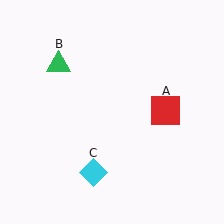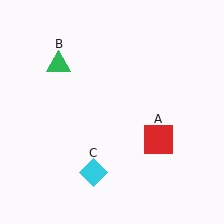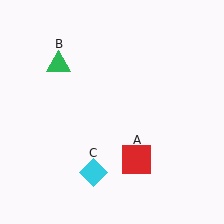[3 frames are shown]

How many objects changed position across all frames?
1 object changed position: red square (object A).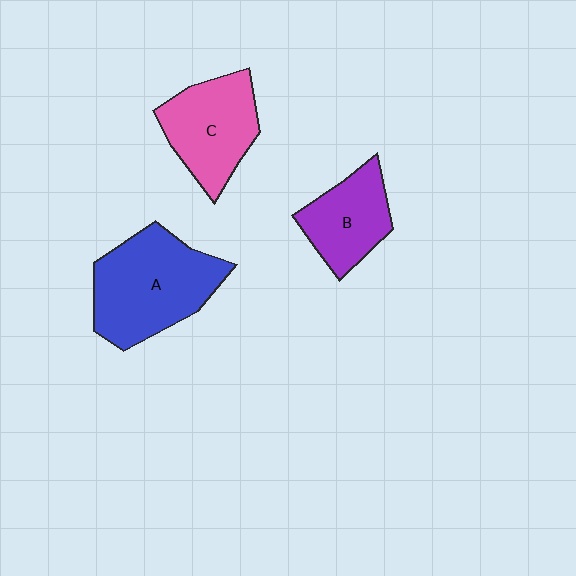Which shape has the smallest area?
Shape B (purple).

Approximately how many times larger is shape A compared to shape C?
Approximately 1.3 times.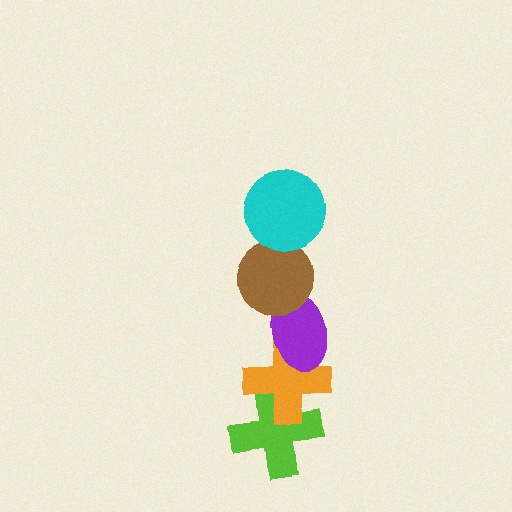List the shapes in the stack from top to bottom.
From top to bottom: the cyan circle, the brown circle, the purple ellipse, the orange cross, the lime cross.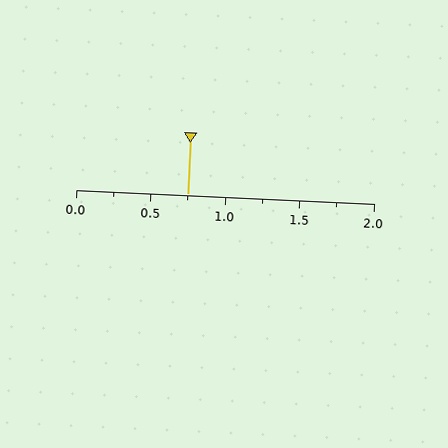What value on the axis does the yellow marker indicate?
The marker indicates approximately 0.75.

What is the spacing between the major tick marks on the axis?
The major ticks are spaced 0.5 apart.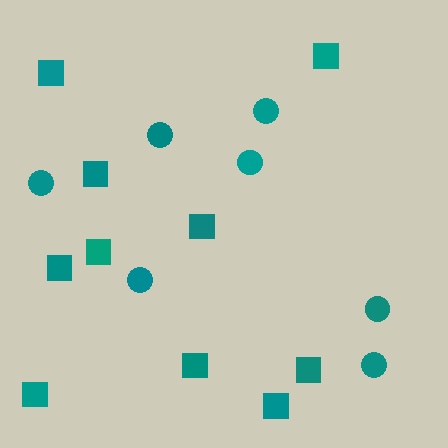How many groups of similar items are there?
There are 2 groups: one group of squares (10) and one group of circles (7).